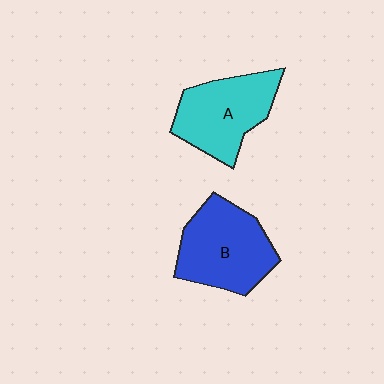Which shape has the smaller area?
Shape A (cyan).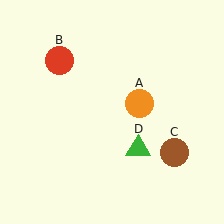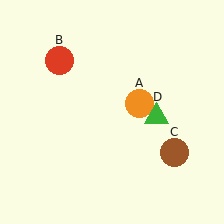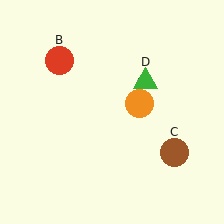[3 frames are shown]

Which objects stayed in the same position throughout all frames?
Orange circle (object A) and red circle (object B) and brown circle (object C) remained stationary.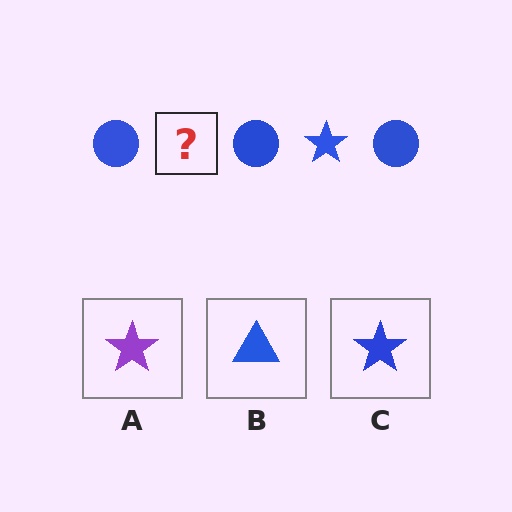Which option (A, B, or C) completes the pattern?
C.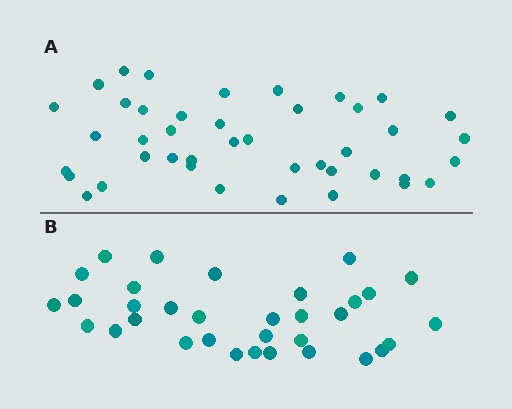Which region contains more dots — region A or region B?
Region A (the top region) has more dots.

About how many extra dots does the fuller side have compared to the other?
Region A has roughly 8 or so more dots than region B.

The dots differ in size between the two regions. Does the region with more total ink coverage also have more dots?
No. Region B has more total ink coverage because its dots are larger, but region A actually contains more individual dots. Total area can be misleading — the number of items is what matters here.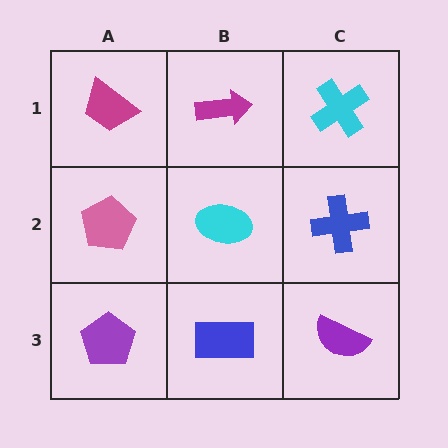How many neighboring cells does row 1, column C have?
2.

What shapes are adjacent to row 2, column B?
A magenta arrow (row 1, column B), a blue rectangle (row 3, column B), a pink pentagon (row 2, column A), a blue cross (row 2, column C).